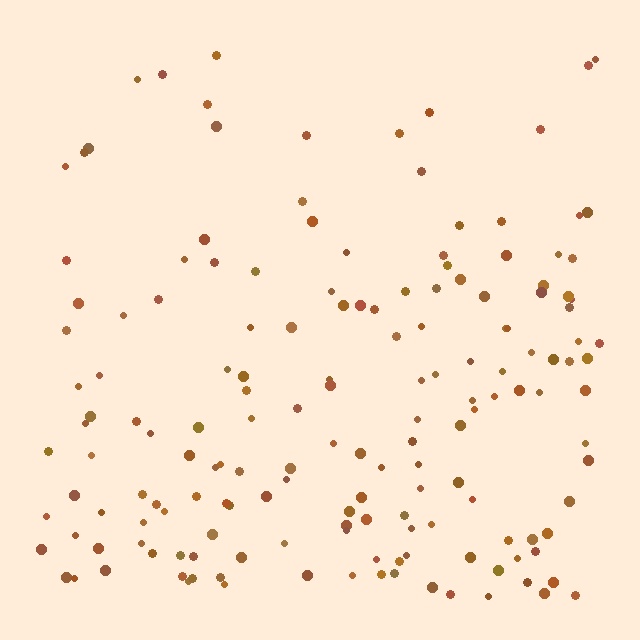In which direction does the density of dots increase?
From top to bottom, with the bottom side densest.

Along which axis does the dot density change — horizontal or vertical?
Vertical.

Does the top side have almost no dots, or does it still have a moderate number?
Still a moderate number, just noticeably fewer than the bottom.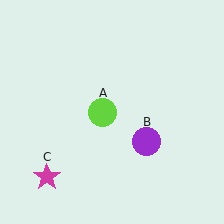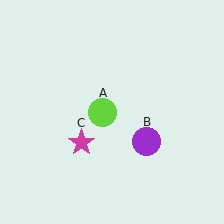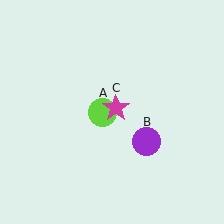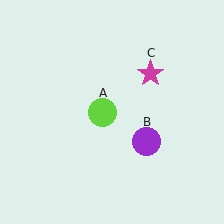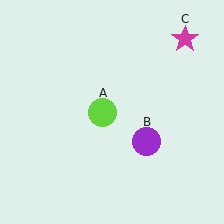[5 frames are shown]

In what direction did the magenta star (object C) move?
The magenta star (object C) moved up and to the right.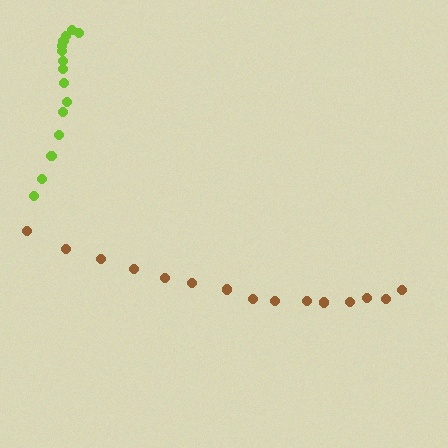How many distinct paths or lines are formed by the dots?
There are 2 distinct paths.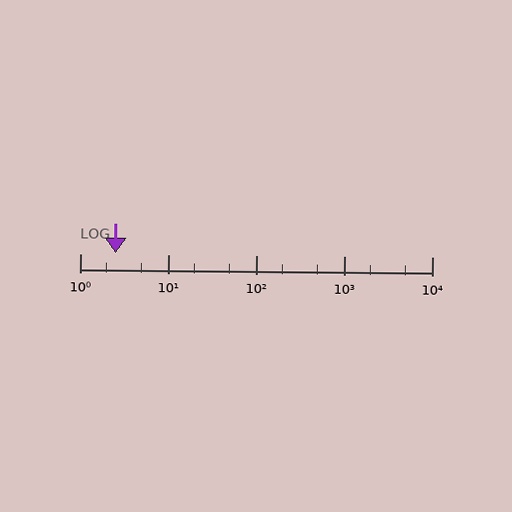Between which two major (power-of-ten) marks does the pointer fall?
The pointer is between 1 and 10.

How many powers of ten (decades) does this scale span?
The scale spans 4 decades, from 1 to 10000.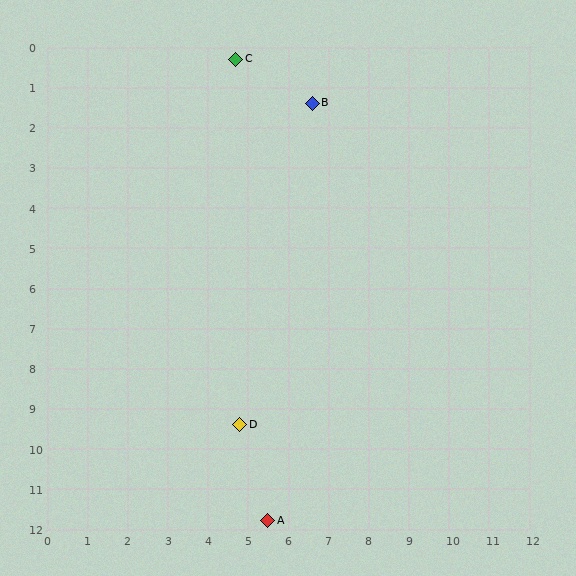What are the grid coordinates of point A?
Point A is at approximately (5.5, 11.8).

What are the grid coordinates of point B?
Point B is at approximately (6.6, 1.4).